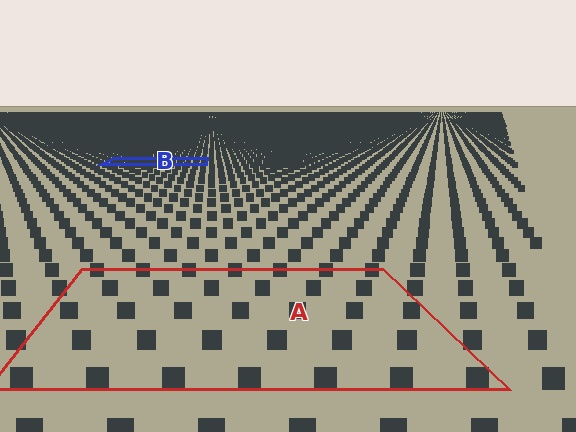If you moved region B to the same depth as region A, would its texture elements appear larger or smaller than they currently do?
They would appear larger. At a closer depth, the same texture elements are projected at a bigger on-screen size.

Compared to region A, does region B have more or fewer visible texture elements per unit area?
Region B has more texture elements per unit area — they are packed more densely because it is farther away.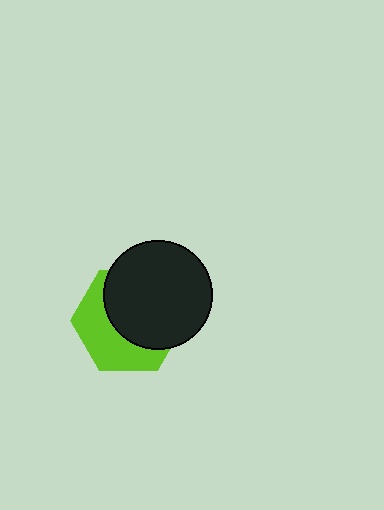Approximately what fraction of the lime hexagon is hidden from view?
Roughly 57% of the lime hexagon is hidden behind the black circle.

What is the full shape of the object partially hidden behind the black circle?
The partially hidden object is a lime hexagon.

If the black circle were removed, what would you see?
You would see the complete lime hexagon.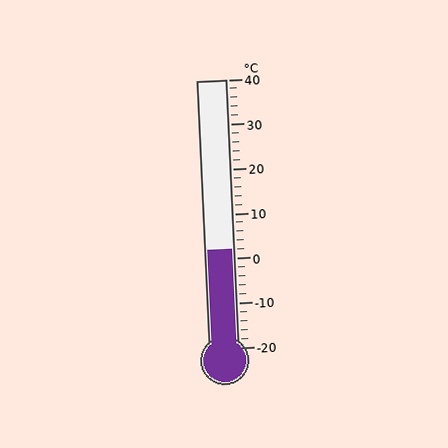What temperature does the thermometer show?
The thermometer shows approximately 2°C.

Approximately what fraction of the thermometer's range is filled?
The thermometer is filled to approximately 35% of its range.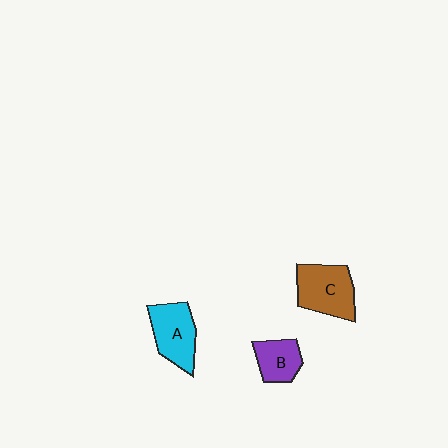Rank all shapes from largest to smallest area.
From largest to smallest: C (brown), A (cyan), B (purple).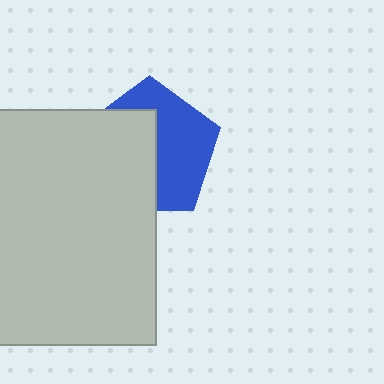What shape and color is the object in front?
The object in front is a light gray rectangle.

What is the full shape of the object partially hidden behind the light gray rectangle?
The partially hidden object is a blue pentagon.